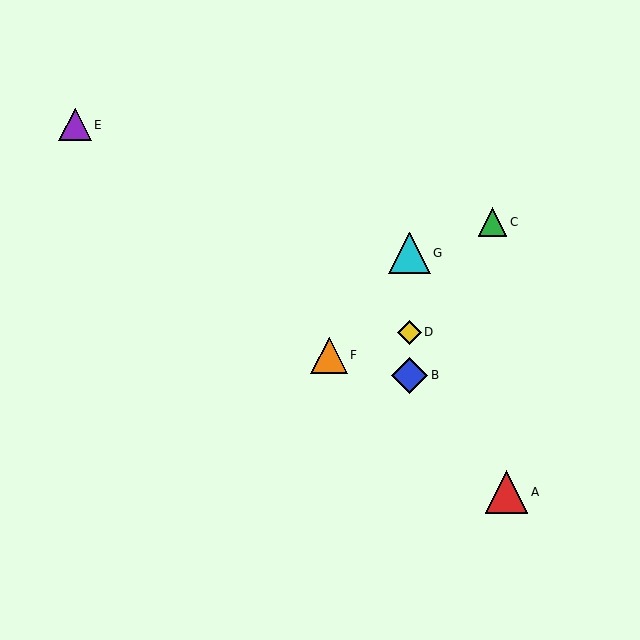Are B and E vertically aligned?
No, B is at x≈410 and E is at x≈75.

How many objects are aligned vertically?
3 objects (B, D, G) are aligned vertically.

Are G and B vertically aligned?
Yes, both are at x≈410.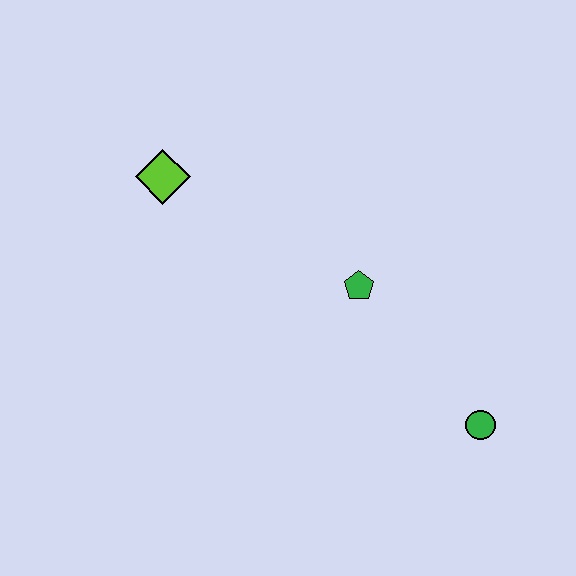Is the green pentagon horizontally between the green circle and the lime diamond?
Yes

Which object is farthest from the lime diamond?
The green circle is farthest from the lime diamond.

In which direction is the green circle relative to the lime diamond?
The green circle is to the right of the lime diamond.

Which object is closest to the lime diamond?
The green pentagon is closest to the lime diamond.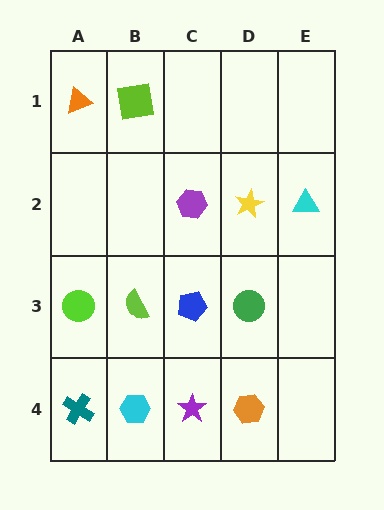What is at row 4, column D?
An orange hexagon.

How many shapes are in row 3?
4 shapes.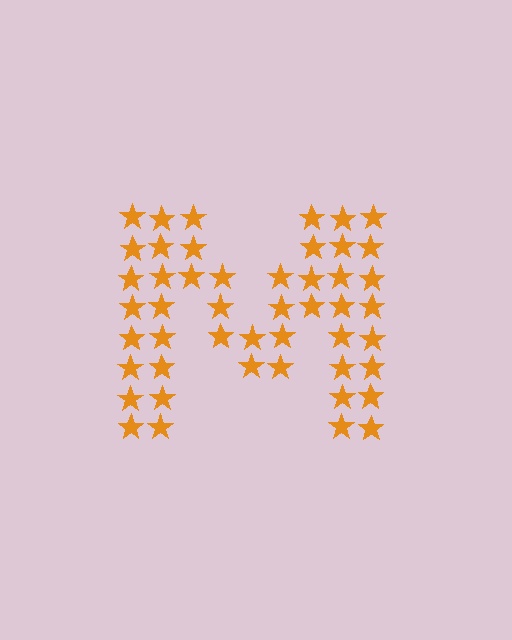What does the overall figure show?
The overall figure shows the letter M.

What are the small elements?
The small elements are stars.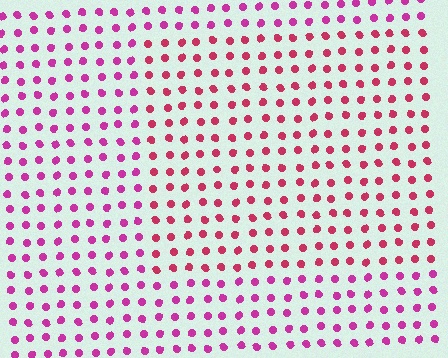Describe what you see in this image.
The image is filled with small magenta elements in a uniform arrangement. A rectangle-shaped region is visible where the elements are tinted to a slightly different hue, forming a subtle color boundary.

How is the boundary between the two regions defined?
The boundary is defined purely by a slight shift in hue (about 27 degrees). Spacing, size, and orientation are identical on both sides.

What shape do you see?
I see a rectangle.